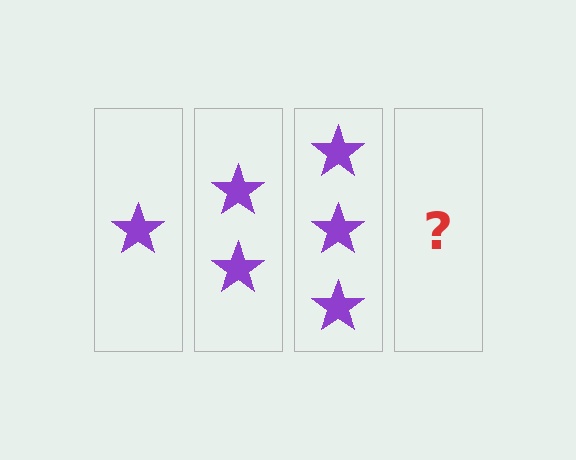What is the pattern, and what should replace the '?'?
The pattern is that each step adds one more star. The '?' should be 4 stars.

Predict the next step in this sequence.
The next step is 4 stars.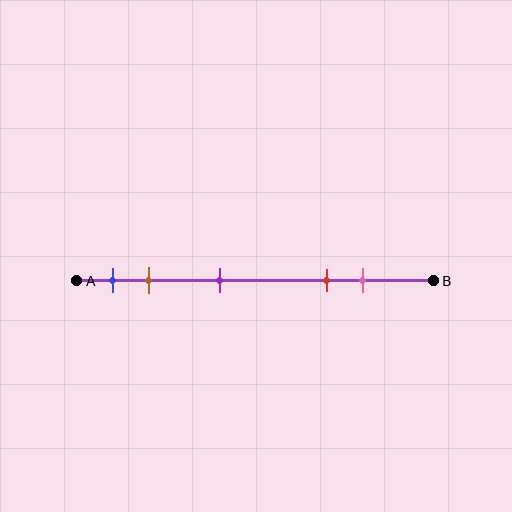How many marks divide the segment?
There are 5 marks dividing the segment.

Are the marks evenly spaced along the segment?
No, the marks are not evenly spaced.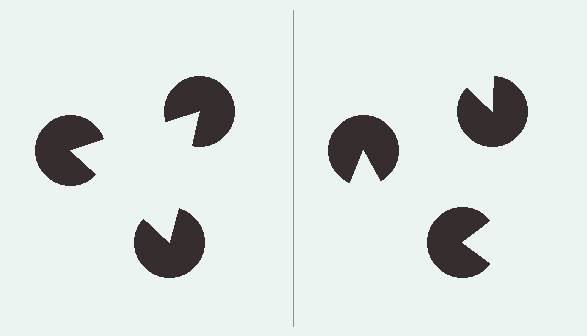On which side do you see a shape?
An illusory triangle appears on the left side. On the right side the wedge cuts are rotated, so no coherent shape forms.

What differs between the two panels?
The pac-man discs are positioned identically on both sides; only the wedge orientations differ. On the left they align to a triangle; on the right they are misaligned.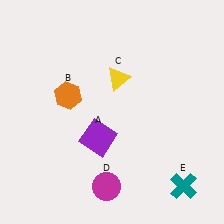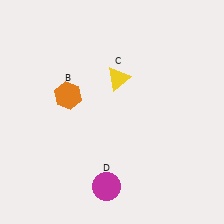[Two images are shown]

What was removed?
The purple square (A), the teal cross (E) were removed in Image 2.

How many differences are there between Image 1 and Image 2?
There are 2 differences between the two images.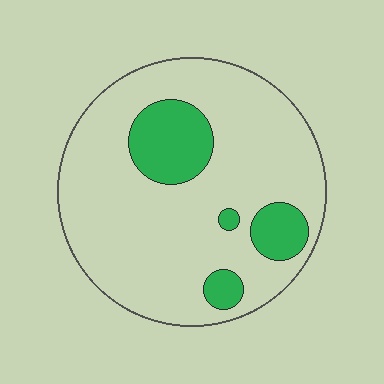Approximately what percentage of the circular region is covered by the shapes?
Approximately 20%.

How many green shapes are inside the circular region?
4.